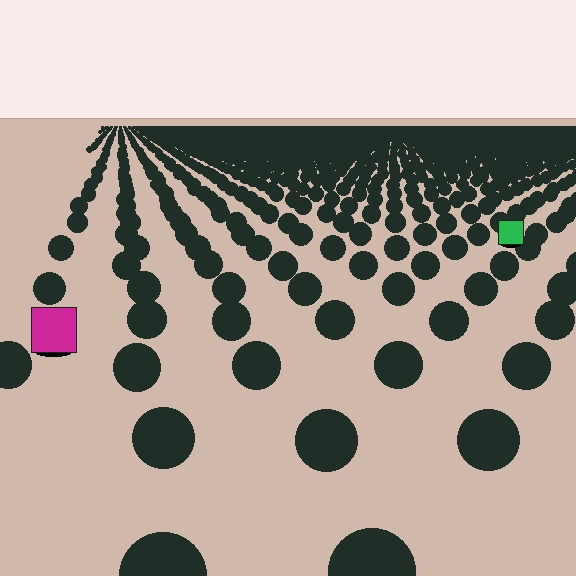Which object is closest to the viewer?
The magenta square is closest. The texture marks near it are larger and more spread out.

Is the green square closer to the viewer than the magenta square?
No. The magenta square is closer — you can tell from the texture gradient: the ground texture is coarser near it.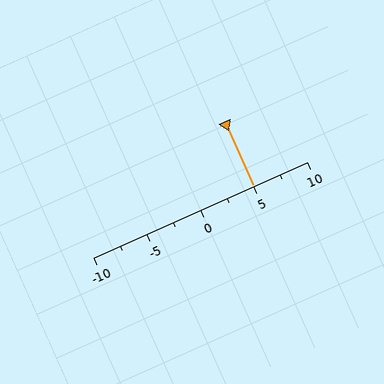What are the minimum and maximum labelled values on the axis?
The axis runs from -10 to 10.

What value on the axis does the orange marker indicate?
The marker indicates approximately 5.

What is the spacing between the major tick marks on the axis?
The major ticks are spaced 5 apart.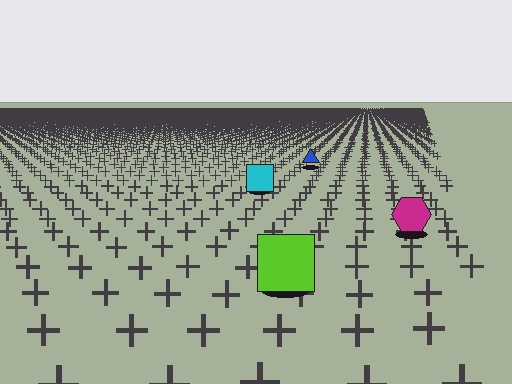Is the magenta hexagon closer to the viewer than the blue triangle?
Yes. The magenta hexagon is closer — you can tell from the texture gradient: the ground texture is coarser near it.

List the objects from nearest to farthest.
From nearest to farthest: the lime square, the magenta hexagon, the cyan square, the blue triangle.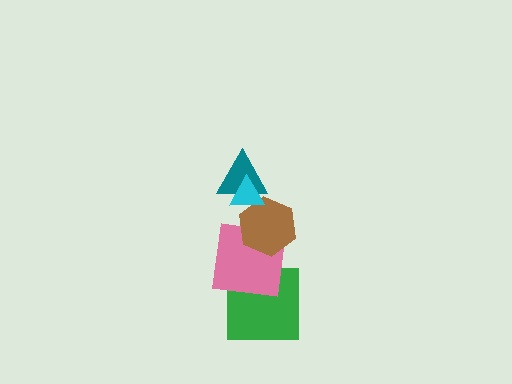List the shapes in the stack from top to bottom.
From top to bottom: the cyan triangle, the teal triangle, the brown hexagon, the pink square, the green square.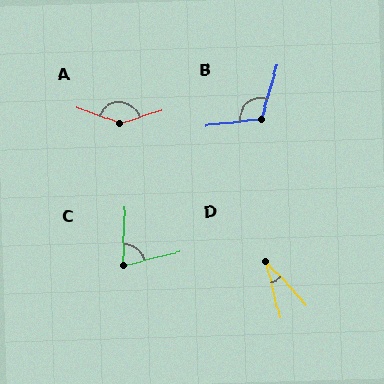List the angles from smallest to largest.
D (29°), C (74°), B (113°), A (141°).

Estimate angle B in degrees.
Approximately 113 degrees.